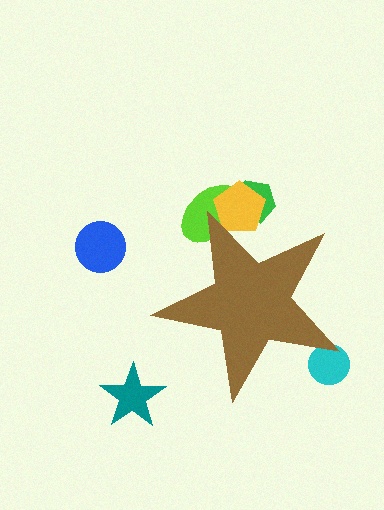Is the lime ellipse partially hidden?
Yes, the lime ellipse is partially hidden behind the brown star.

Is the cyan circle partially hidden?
Yes, the cyan circle is partially hidden behind the brown star.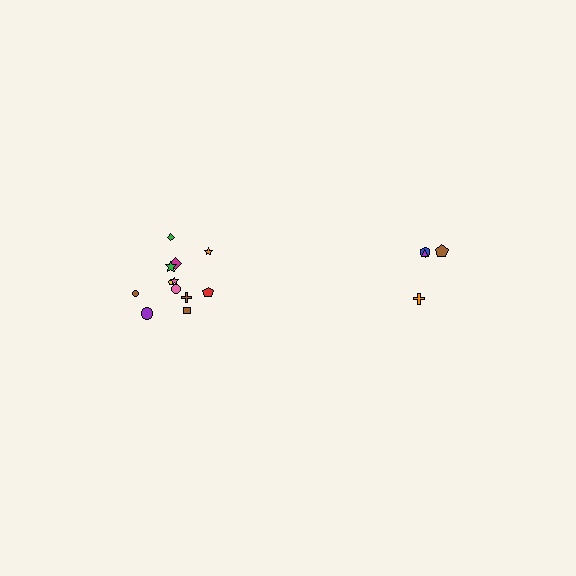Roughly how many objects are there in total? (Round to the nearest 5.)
Roughly 15 objects in total.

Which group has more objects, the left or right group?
The left group.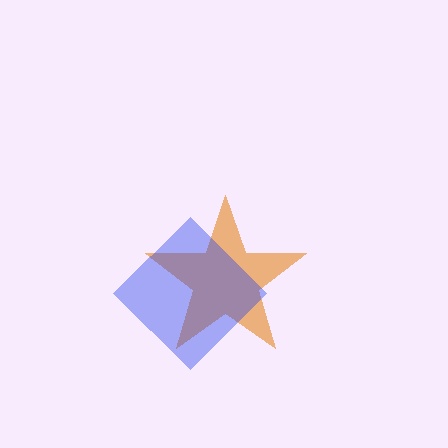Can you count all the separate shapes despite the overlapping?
Yes, there are 2 separate shapes.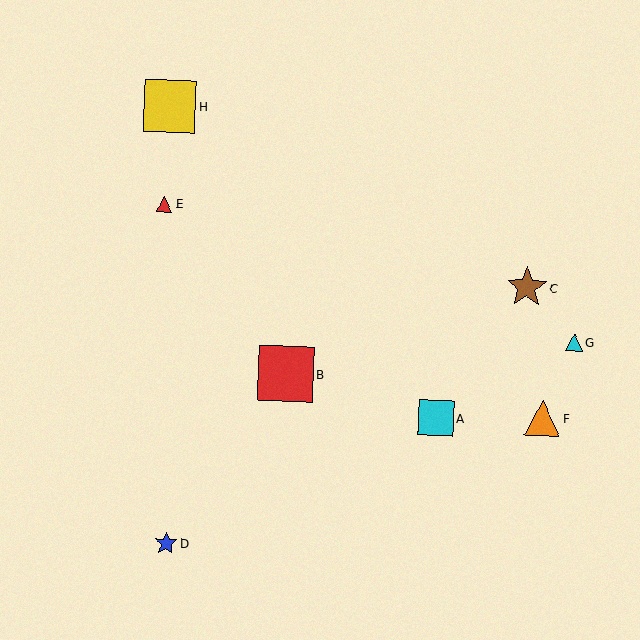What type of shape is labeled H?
Shape H is a yellow square.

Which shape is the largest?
The red square (labeled B) is the largest.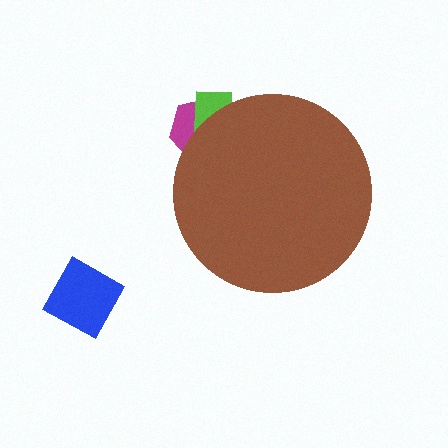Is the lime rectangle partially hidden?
Yes, the lime rectangle is partially hidden behind the brown circle.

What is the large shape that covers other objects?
A brown circle.